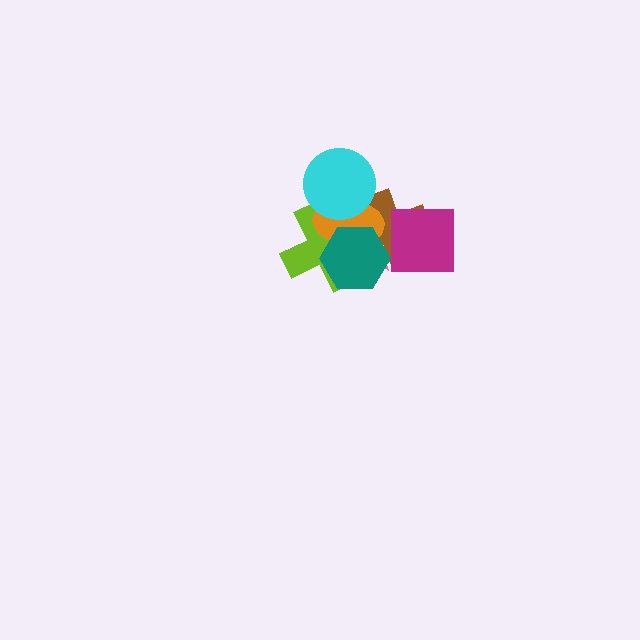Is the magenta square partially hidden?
No, no other shape covers it.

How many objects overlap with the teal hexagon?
4 objects overlap with the teal hexagon.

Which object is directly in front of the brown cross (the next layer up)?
The orange ellipse is directly in front of the brown cross.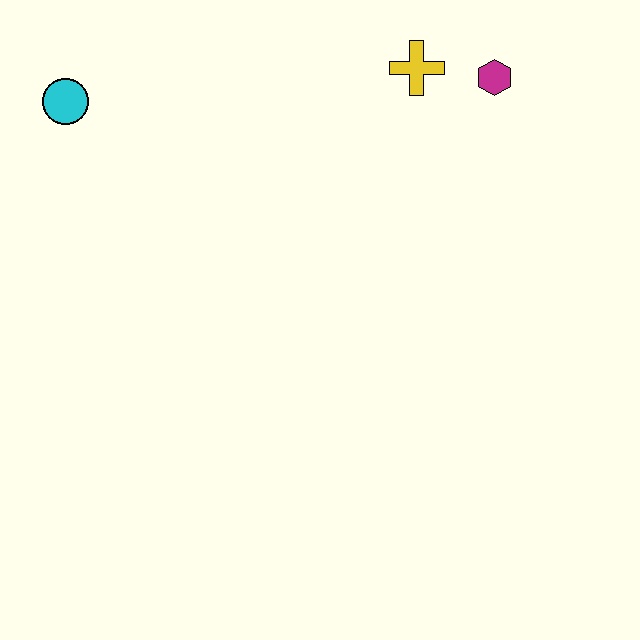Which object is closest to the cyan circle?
The yellow cross is closest to the cyan circle.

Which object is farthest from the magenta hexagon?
The cyan circle is farthest from the magenta hexagon.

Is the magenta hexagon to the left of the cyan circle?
No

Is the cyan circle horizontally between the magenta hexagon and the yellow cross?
No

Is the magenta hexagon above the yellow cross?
No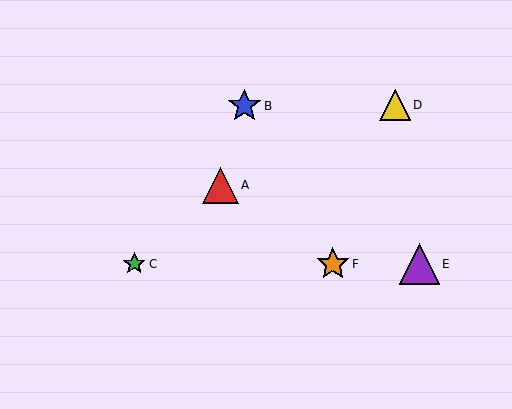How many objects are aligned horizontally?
3 objects (C, E, F) are aligned horizontally.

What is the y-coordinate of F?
Object F is at y≈264.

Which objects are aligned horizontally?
Objects C, E, F are aligned horizontally.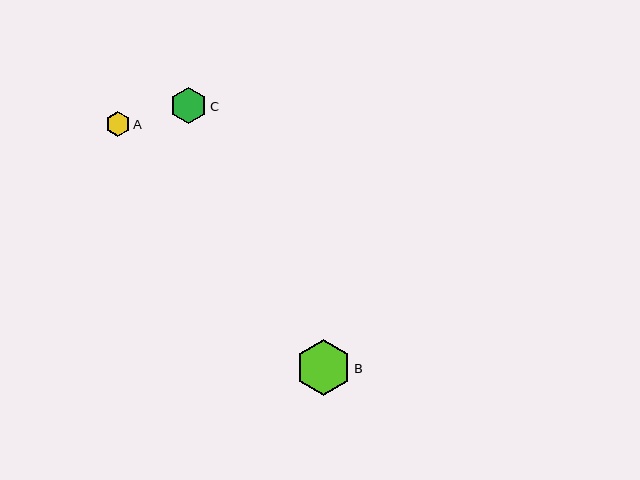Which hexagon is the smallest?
Hexagon A is the smallest with a size of approximately 24 pixels.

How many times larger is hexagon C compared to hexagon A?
Hexagon C is approximately 1.5 times the size of hexagon A.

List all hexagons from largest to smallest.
From largest to smallest: B, C, A.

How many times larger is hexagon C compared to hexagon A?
Hexagon C is approximately 1.5 times the size of hexagon A.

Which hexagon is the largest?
Hexagon B is the largest with a size of approximately 55 pixels.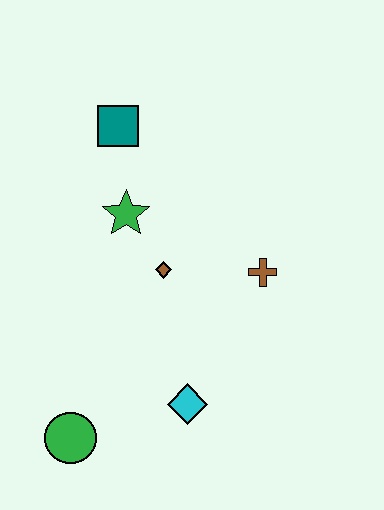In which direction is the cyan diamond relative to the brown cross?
The cyan diamond is below the brown cross.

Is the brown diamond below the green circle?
No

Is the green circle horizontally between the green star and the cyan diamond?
No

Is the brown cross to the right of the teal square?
Yes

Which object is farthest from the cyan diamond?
The teal square is farthest from the cyan diamond.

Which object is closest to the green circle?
The cyan diamond is closest to the green circle.